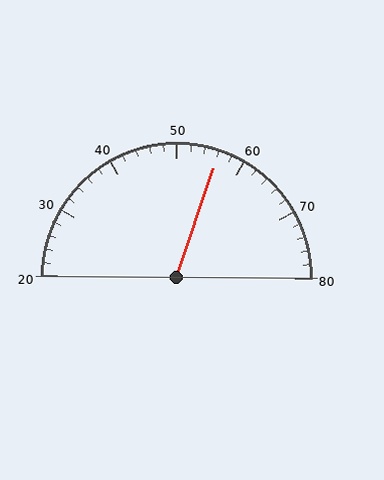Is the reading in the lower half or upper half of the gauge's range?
The reading is in the upper half of the range (20 to 80).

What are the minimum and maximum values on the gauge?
The gauge ranges from 20 to 80.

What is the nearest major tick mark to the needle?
The nearest major tick mark is 60.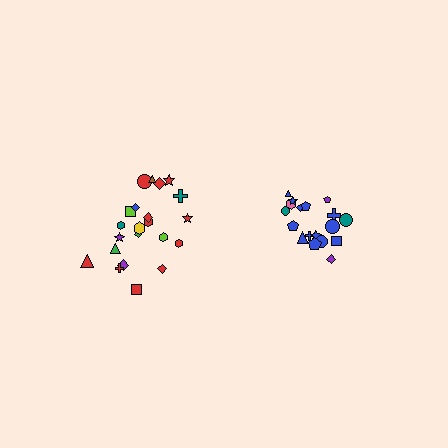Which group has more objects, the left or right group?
The left group.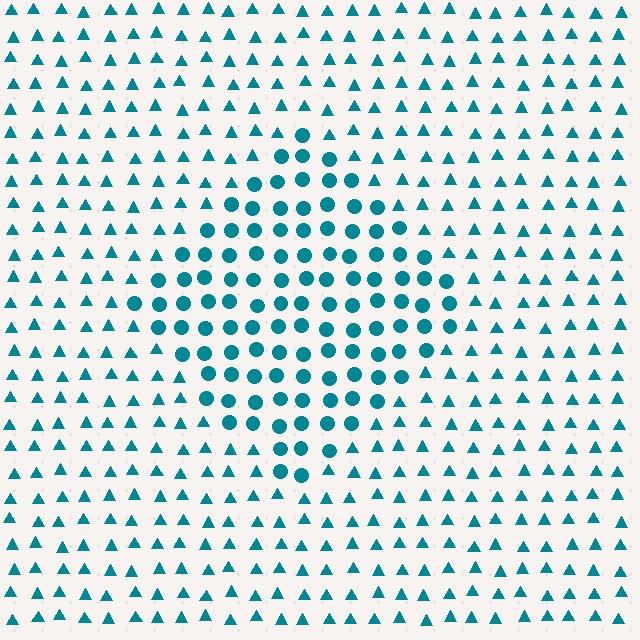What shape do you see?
I see a diamond.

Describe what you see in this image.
The image is filled with small teal elements arranged in a uniform grid. A diamond-shaped region contains circles, while the surrounding area contains triangles. The boundary is defined purely by the change in element shape.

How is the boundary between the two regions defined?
The boundary is defined by a change in element shape: circles inside vs. triangles outside. All elements share the same color and spacing.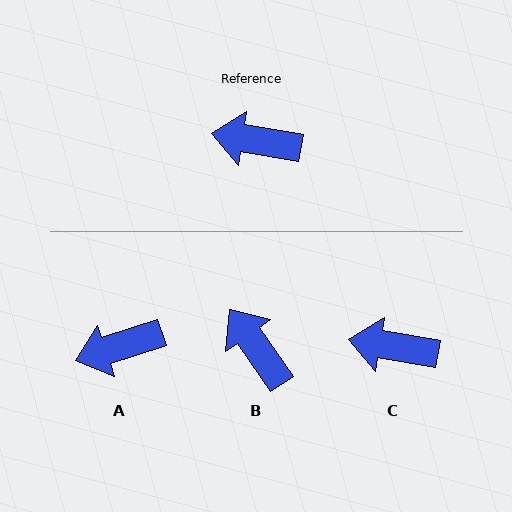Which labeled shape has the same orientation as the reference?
C.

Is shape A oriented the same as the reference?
No, it is off by about 28 degrees.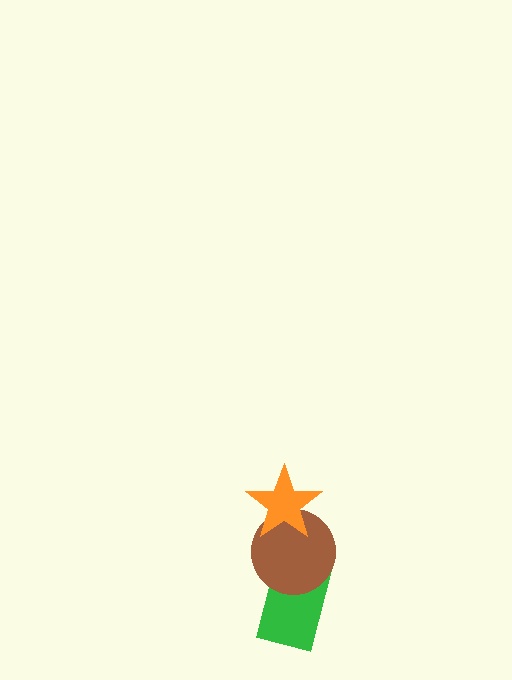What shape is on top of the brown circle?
The orange star is on top of the brown circle.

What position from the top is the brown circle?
The brown circle is 2nd from the top.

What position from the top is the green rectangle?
The green rectangle is 3rd from the top.